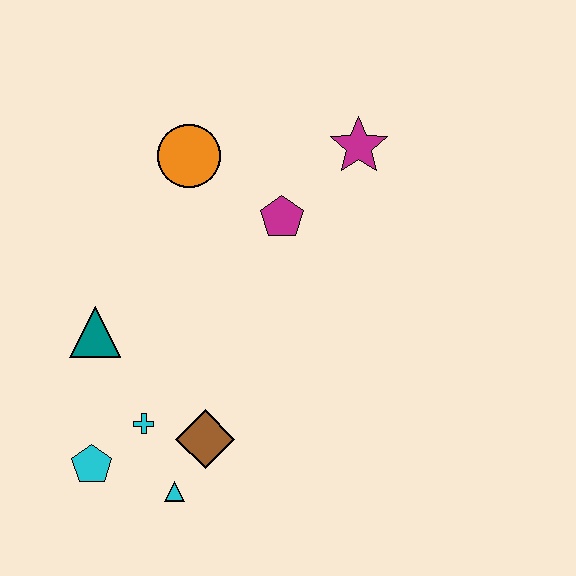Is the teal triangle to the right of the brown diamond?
No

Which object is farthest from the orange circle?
The cyan triangle is farthest from the orange circle.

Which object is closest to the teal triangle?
The cyan cross is closest to the teal triangle.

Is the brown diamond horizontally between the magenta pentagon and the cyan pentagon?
Yes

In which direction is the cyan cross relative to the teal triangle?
The cyan cross is below the teal triangle.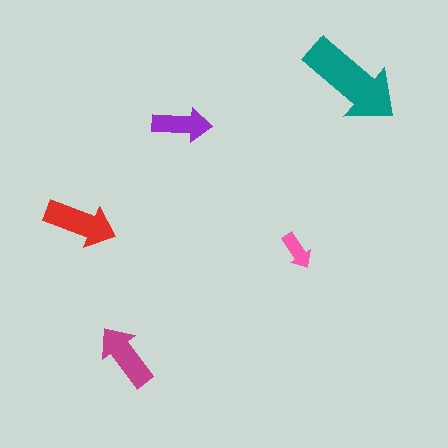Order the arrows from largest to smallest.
the teal one, the red one, the magenta one, the purple one, the pink one.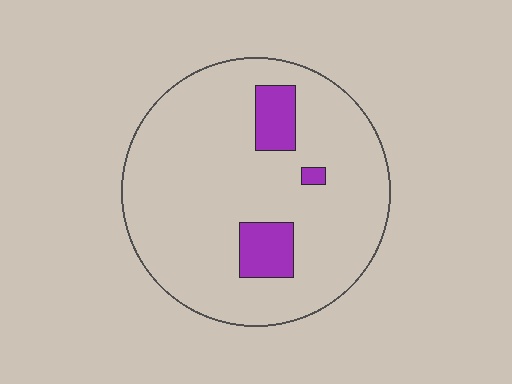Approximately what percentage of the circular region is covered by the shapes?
Approximately 10%.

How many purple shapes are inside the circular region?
3.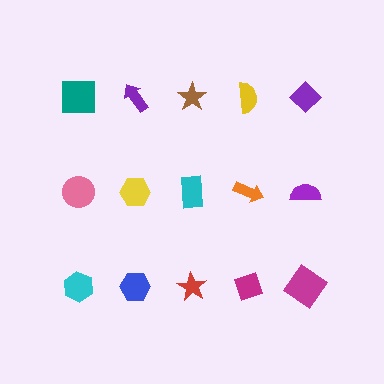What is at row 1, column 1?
A teal square.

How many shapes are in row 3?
5 shapes.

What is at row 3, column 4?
A magenta diamond.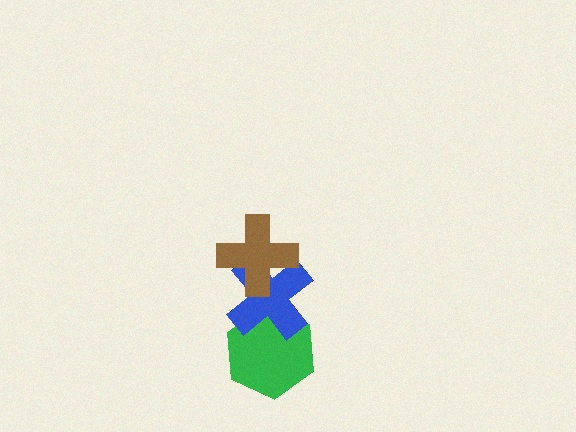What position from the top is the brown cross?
The brown cross is 1st from the top.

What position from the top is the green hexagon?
The green hexagon is 3rd from the top.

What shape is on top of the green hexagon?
The blue cross is on top of the green hexagon.